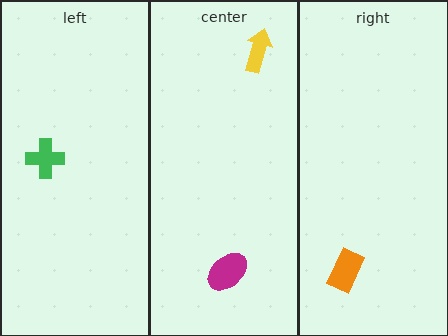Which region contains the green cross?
The left region.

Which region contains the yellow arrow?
The center region.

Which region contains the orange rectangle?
The right region.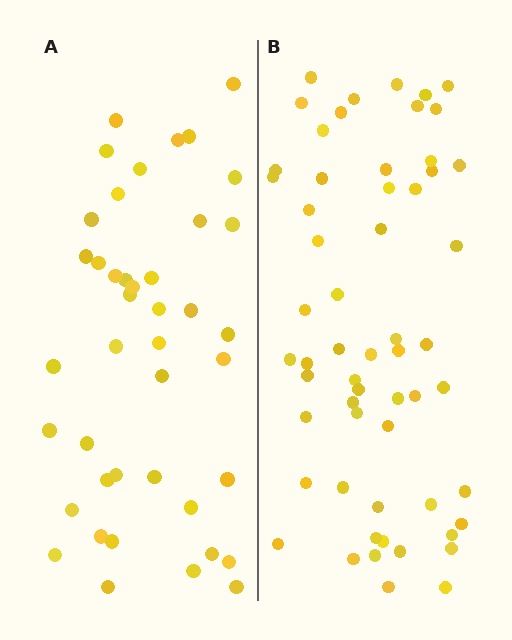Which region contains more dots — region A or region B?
Region B (the right region) has more dots.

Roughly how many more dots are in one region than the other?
Region B has approximately 15 more dots than region A.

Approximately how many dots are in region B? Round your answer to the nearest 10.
About 60 dots. (The exact count is 58, which rounds to 60.)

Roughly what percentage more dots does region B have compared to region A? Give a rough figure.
About 40% more.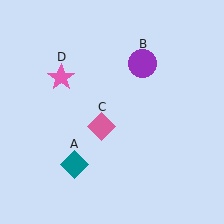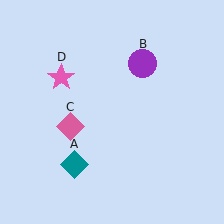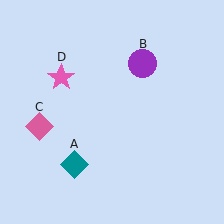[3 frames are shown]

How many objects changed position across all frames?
1 object changed position: pink diamond (object C).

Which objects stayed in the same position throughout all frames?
Teal diamond (object A) and purple circle (object B) and pink star (object D) remained stationary.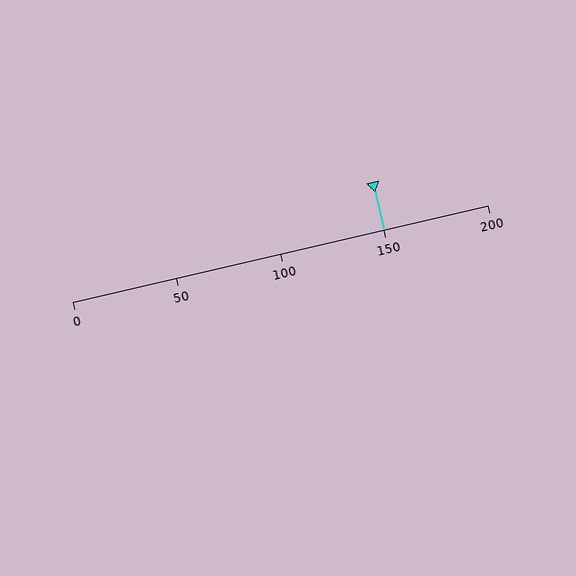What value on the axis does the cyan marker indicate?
The marker indicates approximately 150.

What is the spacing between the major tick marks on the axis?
The major ticks are spaced 50 apart.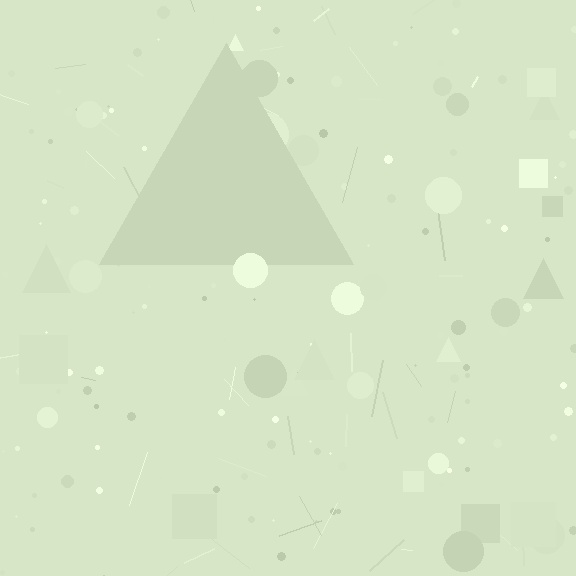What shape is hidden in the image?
A triangle is hidden in the image.